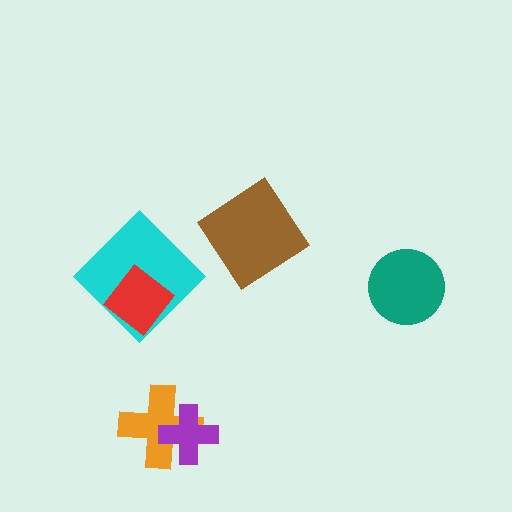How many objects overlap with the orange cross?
1 object overlaps with the orange cross.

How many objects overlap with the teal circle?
0 objects overlap with the teal circle.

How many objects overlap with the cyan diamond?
1 object overlaps with the cyan diamond.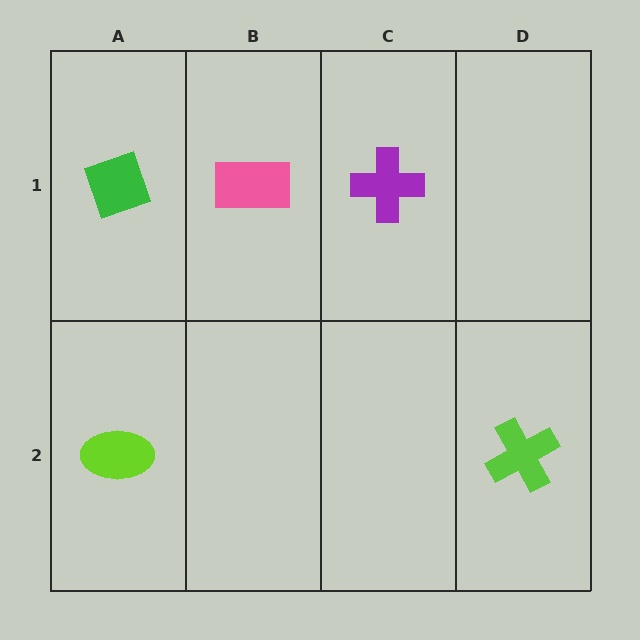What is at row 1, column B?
A pink rectangle.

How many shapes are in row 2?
2 shapes.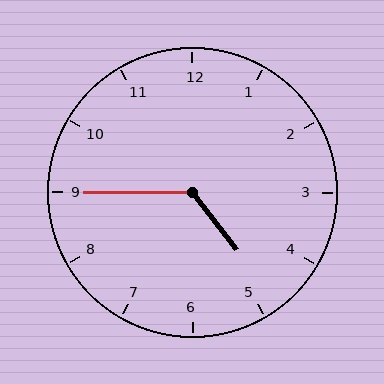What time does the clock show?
4:45.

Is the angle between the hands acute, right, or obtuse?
It is obtuse.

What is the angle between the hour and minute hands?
Approximately 128 degrees.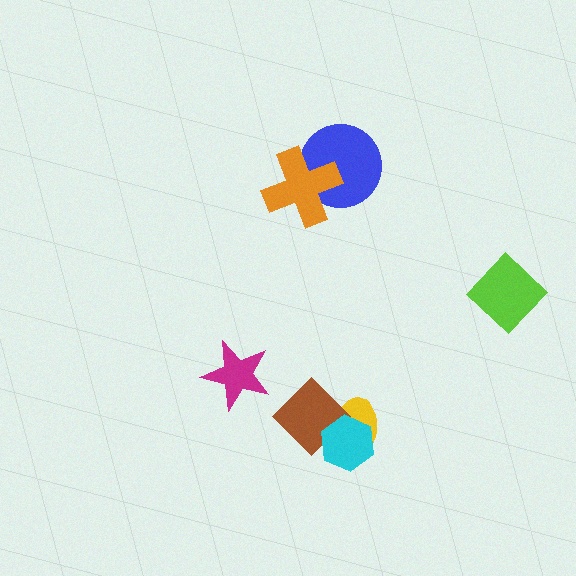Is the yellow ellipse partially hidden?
Yes, it is partially covered by another shape.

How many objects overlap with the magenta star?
0 objects overlap with the magenta star.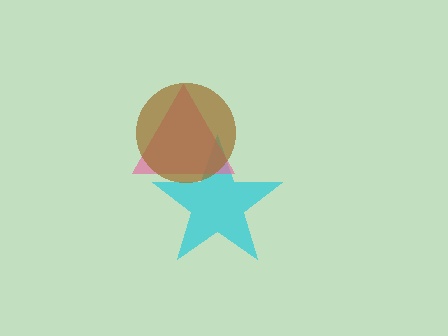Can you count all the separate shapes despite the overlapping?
Yes, there are 3 separate shapes.